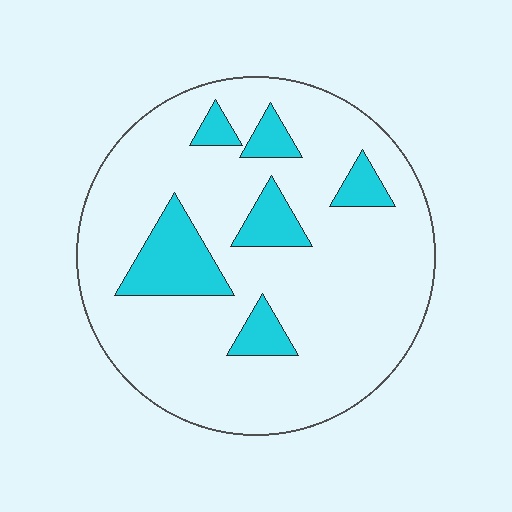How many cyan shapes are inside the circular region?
6.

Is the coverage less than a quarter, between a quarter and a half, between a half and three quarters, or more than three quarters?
Less than a quarter.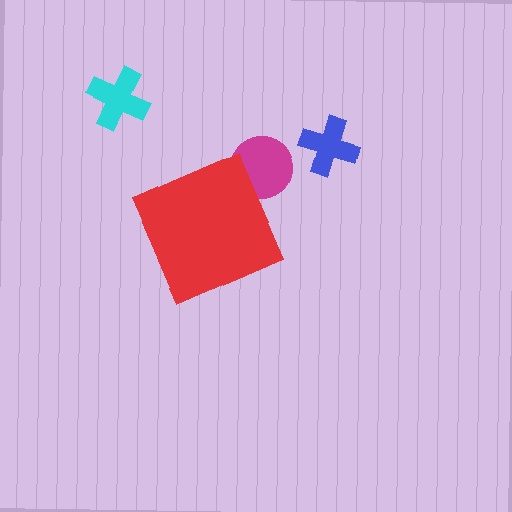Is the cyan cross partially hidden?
No, the cyan cross is fully visible.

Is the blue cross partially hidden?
No, the blue cross is fully visible.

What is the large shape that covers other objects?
A red diamond.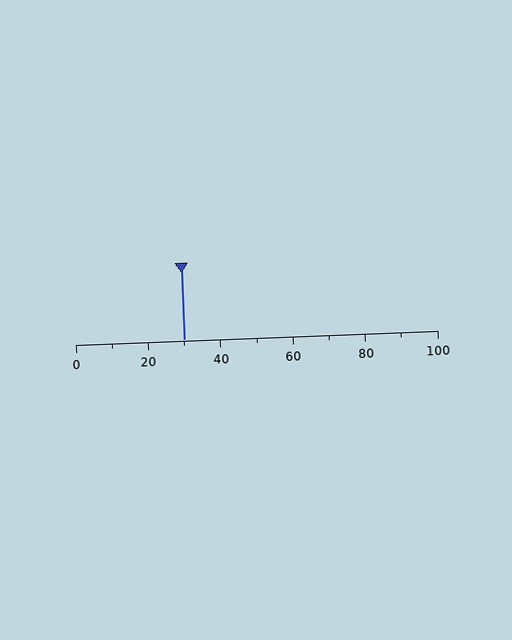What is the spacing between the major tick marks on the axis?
The major ticks are spaced 20 apart.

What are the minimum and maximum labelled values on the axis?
The axis runs from 0 to 100.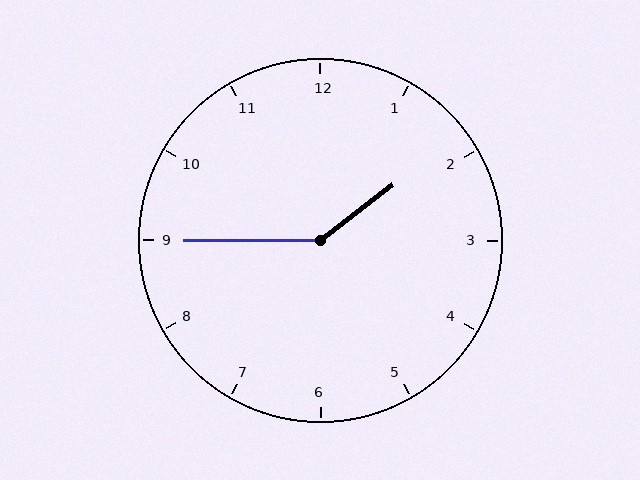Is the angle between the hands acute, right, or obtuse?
It is obtuse.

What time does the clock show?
1:45.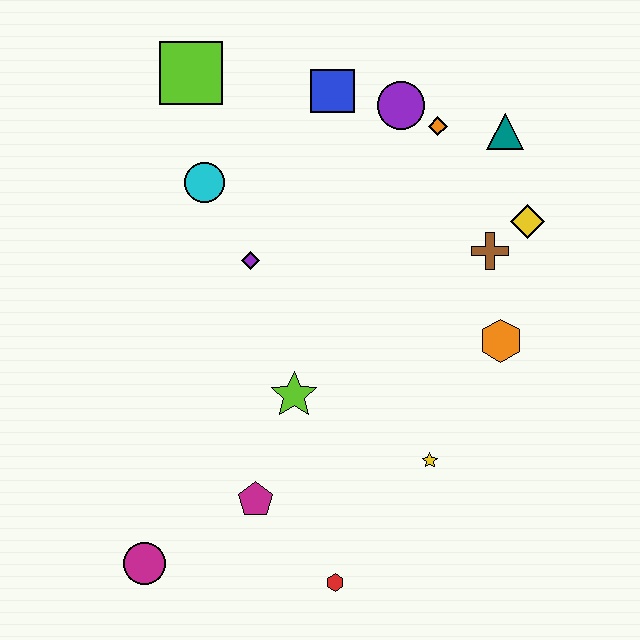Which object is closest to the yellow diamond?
The brown cross is closest to the yellow diamond.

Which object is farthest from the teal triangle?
The magenta circle is farthest from the teal triangle.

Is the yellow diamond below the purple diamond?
No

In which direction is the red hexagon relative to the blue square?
The red hexagon is below the blue square.